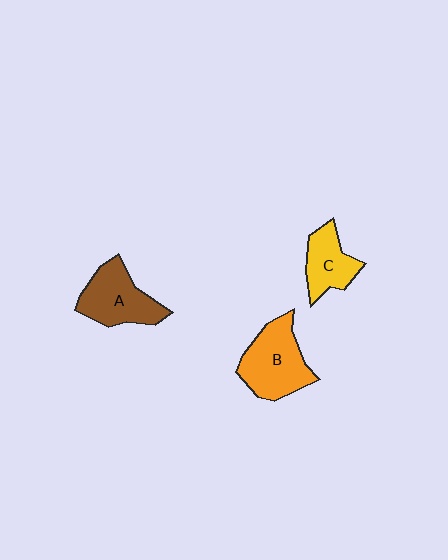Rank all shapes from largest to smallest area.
From largest to smallest: B (orange), A (brown), C (yellow).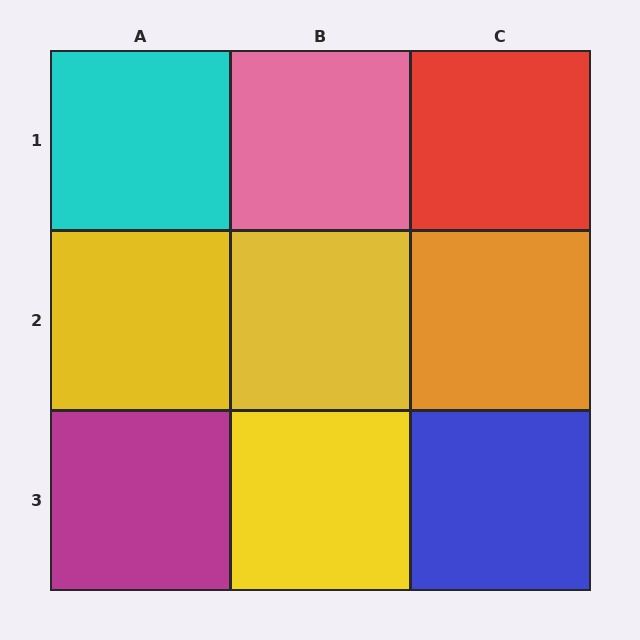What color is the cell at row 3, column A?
Magenta.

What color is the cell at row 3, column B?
Yellow.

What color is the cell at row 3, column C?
Blue.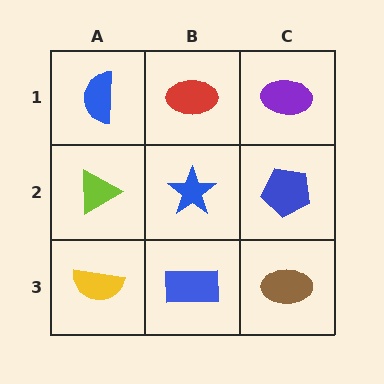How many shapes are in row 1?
3 shapes.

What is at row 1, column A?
A blue semicircle.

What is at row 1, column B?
A red ellipse.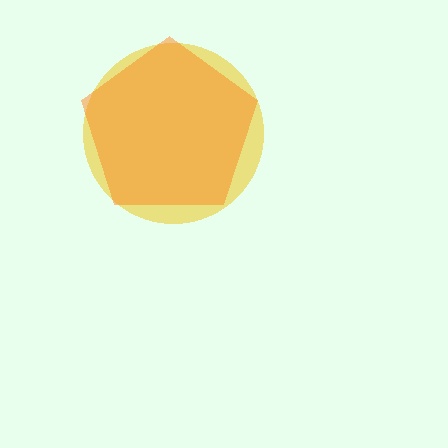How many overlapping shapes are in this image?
There are 2 overlapping shapes in the image.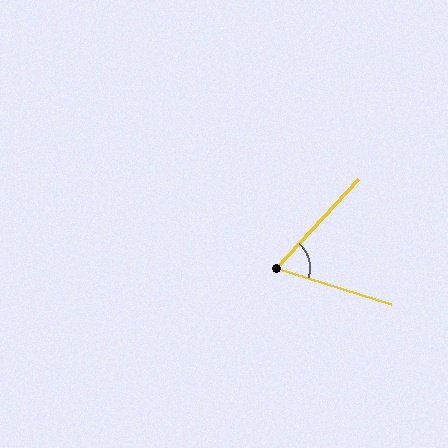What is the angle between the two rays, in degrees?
Approximately 65 degrees.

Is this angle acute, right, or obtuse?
It is acute.